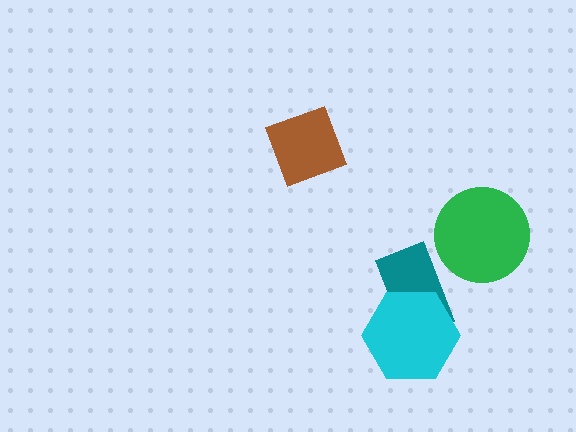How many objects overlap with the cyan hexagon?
1 object overlaps with the cyan hexagon.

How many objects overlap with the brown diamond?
0 objects overlap with the brown diamond.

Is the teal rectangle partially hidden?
Yes, it is partially covered by another shape.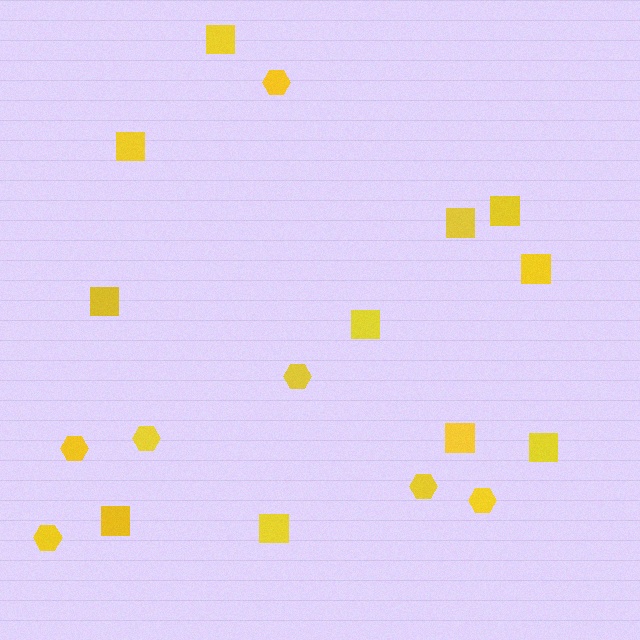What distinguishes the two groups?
There are 2 groups: one group of squares (11) and one group of hexagons (7).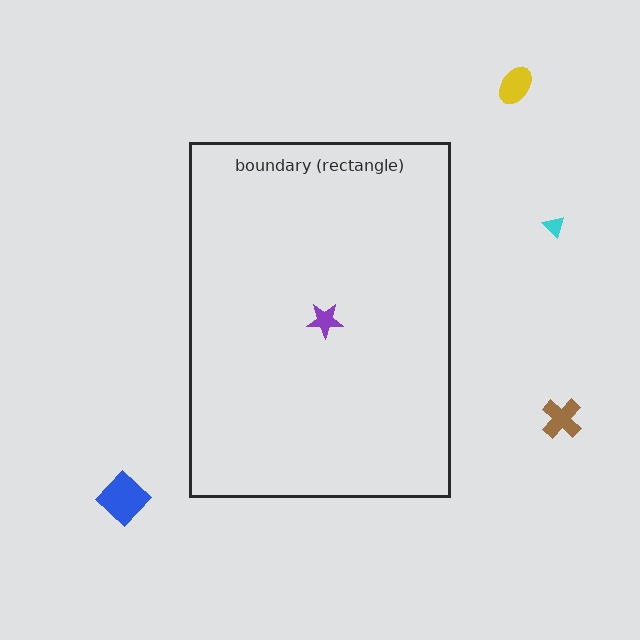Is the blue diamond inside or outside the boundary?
Outside.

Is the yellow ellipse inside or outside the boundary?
Outside.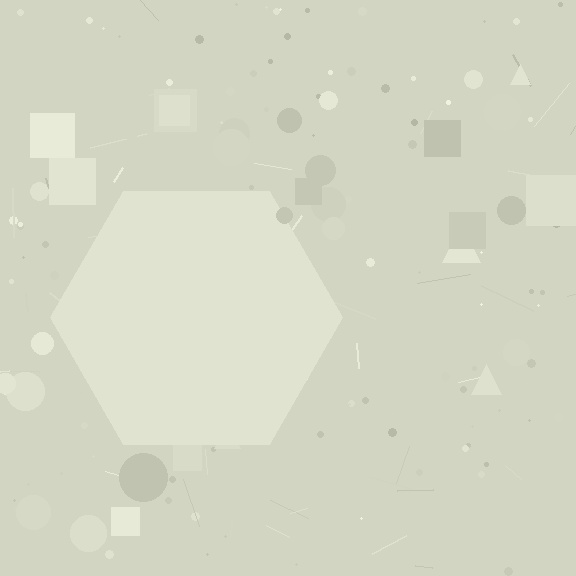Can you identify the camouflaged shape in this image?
The camouflaged shape is a hexagon.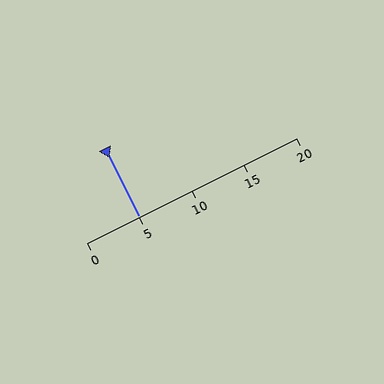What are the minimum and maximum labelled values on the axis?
The axis runs from 0 to 20.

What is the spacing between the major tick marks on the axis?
The major ticks are spaced 5 apart.